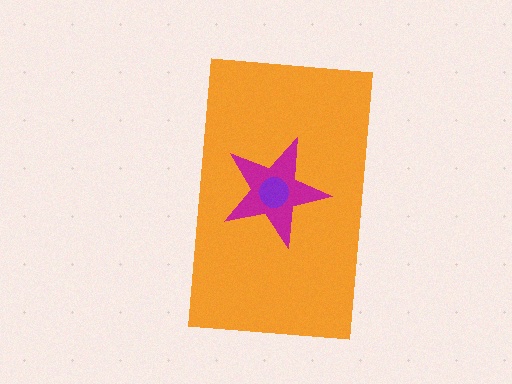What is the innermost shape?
The purple circle.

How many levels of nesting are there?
3.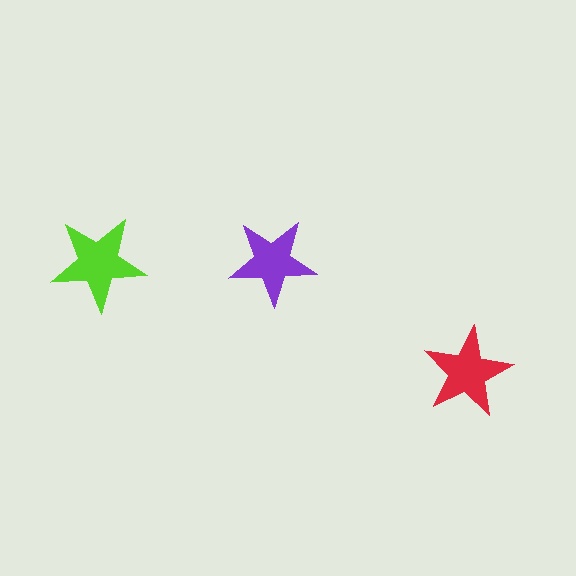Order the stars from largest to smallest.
the lime one, the red one, the purple one.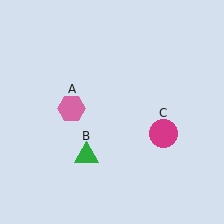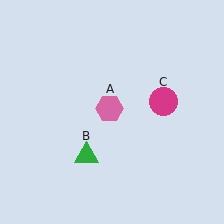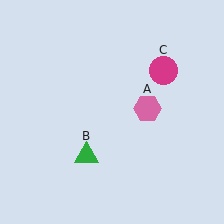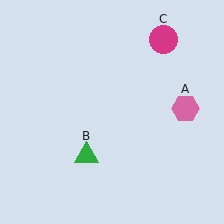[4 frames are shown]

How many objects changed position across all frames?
2 objects changed position: pink hexagon (object A), magenta circle (object C).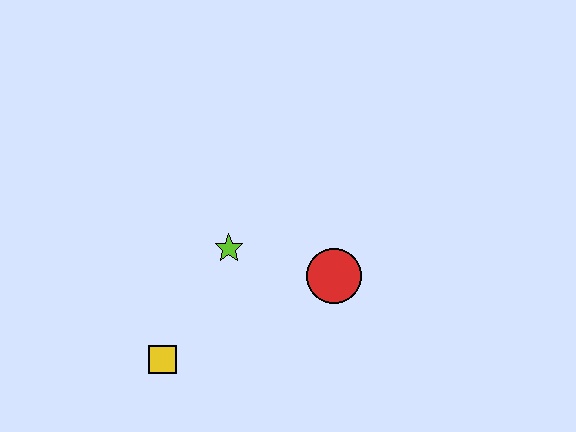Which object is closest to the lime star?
The red circle is closest to the lime star.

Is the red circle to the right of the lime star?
Yes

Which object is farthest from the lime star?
The yellow square is farthest from the lime star.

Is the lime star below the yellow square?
No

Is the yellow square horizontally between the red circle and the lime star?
No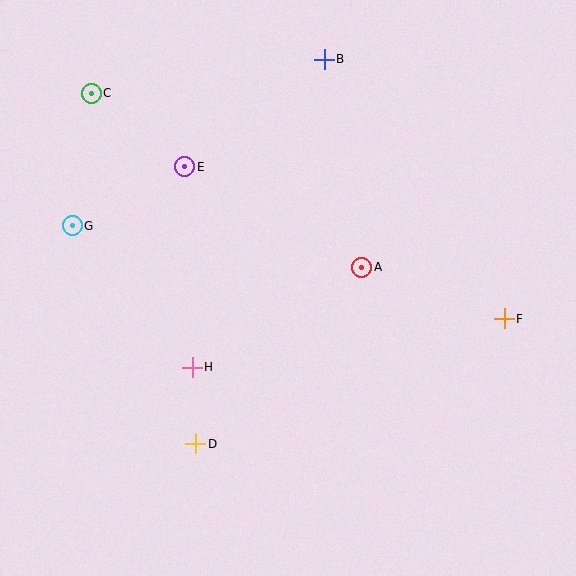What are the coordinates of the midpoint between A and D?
The midpoint between A and D is at (279, 355).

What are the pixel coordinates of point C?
Point C is at (91, 93).